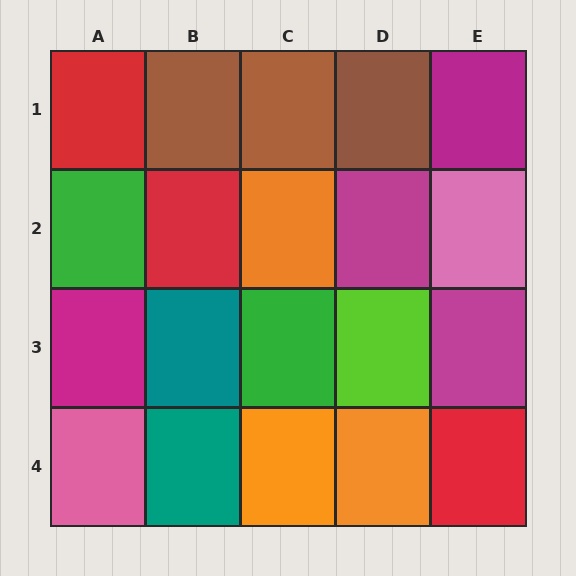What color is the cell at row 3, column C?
Green.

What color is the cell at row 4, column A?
Pink.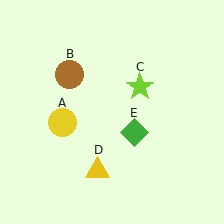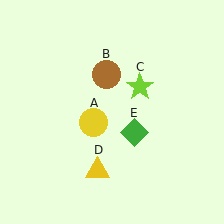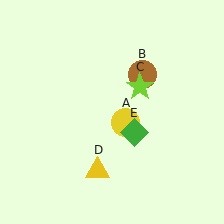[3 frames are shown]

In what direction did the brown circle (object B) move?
The brown circle (object B) moved right.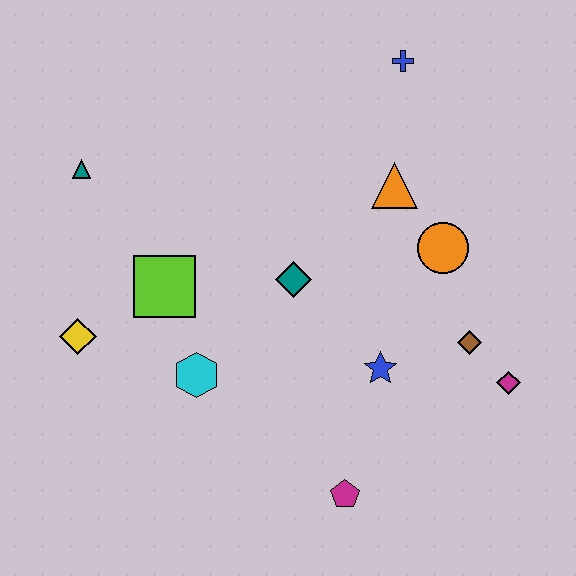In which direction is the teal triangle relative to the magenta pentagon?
The teal triangle is above the magenta pentagon.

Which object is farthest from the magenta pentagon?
The blue cross is farthest from the magenta pentagon.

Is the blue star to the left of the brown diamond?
Yes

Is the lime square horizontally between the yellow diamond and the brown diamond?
Yes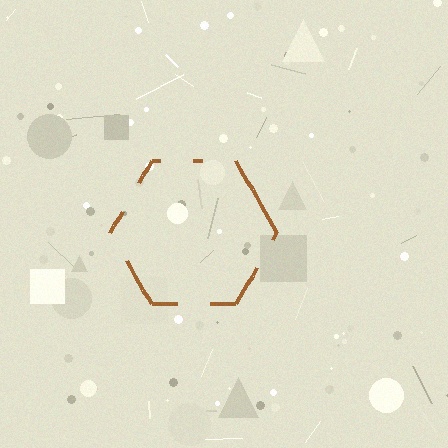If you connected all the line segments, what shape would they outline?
They would outline a hexagon.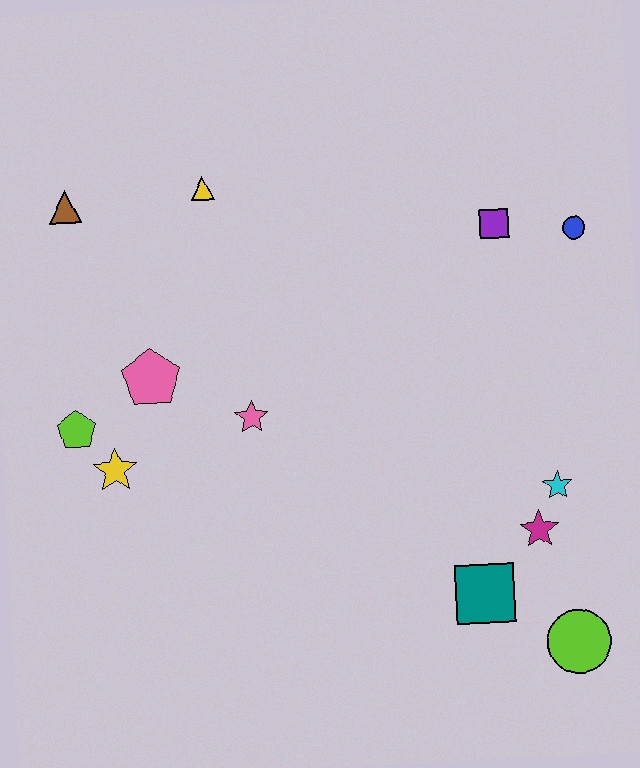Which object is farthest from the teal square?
The brown triangle is farthest from the teal square.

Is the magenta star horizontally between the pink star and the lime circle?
Yes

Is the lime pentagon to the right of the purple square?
No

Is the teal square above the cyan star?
No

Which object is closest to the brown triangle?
The yellow triangle is closest to the brown triangle.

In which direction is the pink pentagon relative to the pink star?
The pink pentagon is to the left of the pink star.